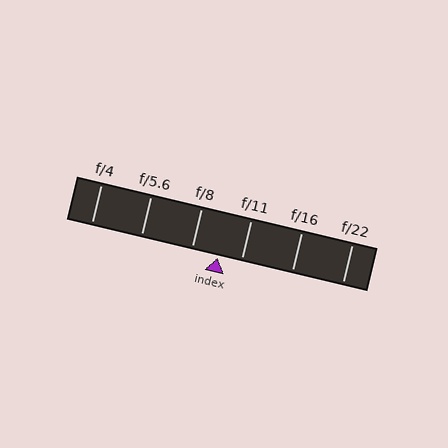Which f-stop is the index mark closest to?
The index mark is closest to f/11.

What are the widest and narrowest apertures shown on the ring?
The widest aperture shown is f/4 and the narrowest is f/22.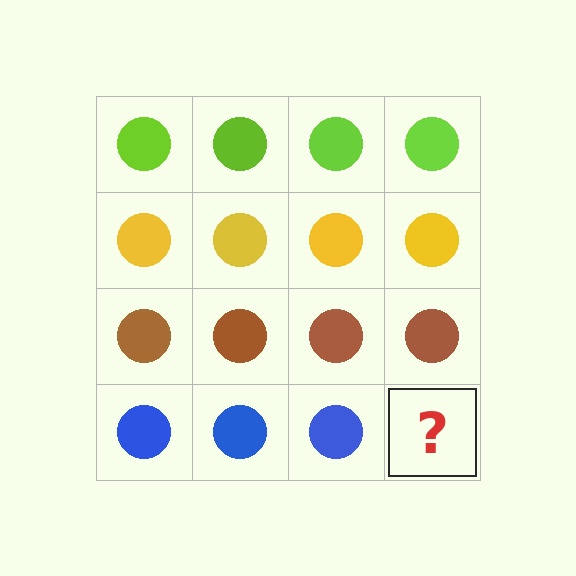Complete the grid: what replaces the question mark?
The question mark should be replaced with a blue circle.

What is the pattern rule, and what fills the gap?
The rule is that each row has a consistent color. The gap should be filled with a blue circle.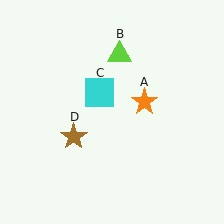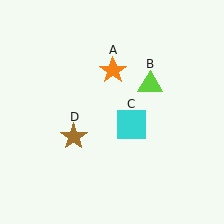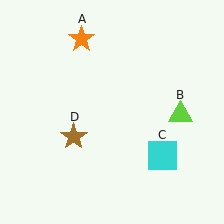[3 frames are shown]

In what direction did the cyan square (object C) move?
The cyan square (object C) moved down and to the right.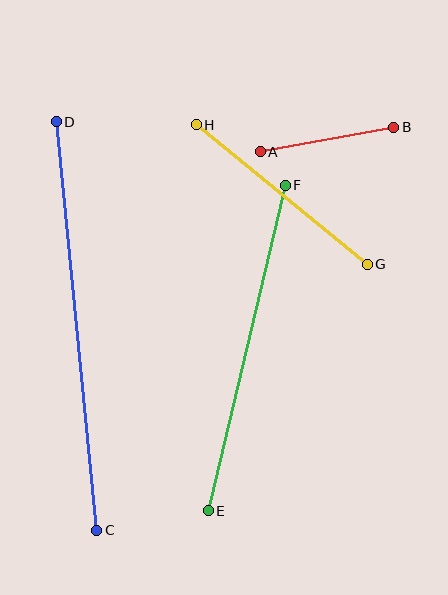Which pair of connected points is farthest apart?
Points C and D are farthest apart.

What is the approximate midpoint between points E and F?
The midpoint is at approximately (247, 348) pixels.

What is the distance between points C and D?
The distance is approximately 411 pixels.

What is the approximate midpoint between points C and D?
The midpoint is at approximately (77, 326) pixels.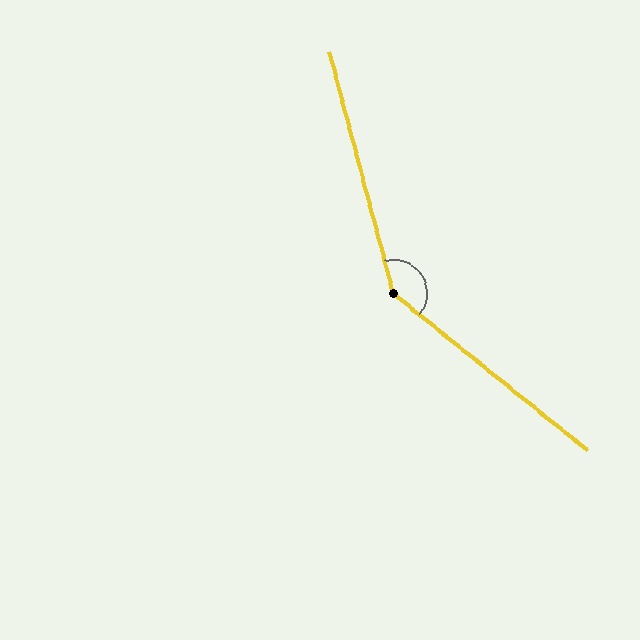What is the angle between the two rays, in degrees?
Approximately 144 degrees.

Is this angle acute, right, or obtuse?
It is obtuse.